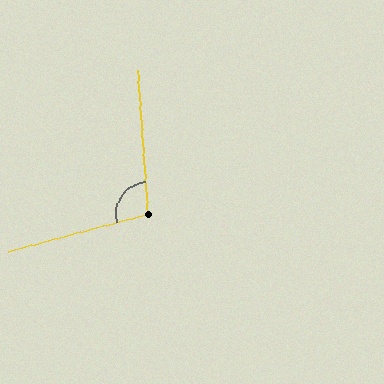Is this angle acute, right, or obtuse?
It is obtuse.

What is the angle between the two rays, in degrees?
Approximately 101 degrees.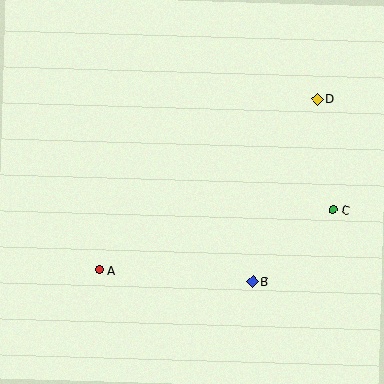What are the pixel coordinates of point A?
Point A is at (99, 270).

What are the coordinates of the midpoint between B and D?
The midpoint between B and D is at (285, 190).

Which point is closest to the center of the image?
Point B at (252, 281) is closest to the center.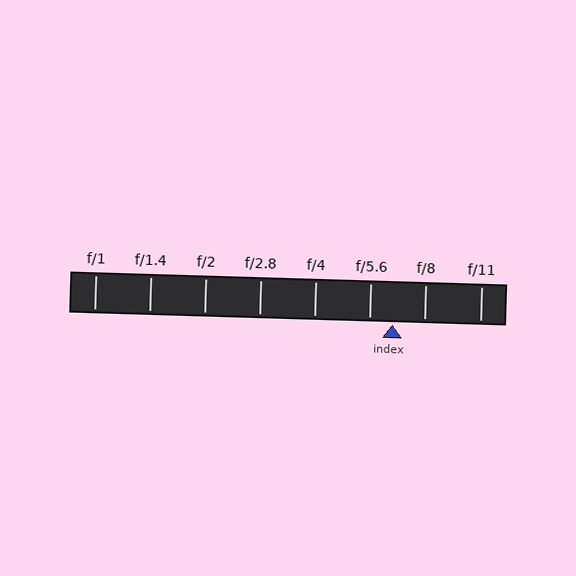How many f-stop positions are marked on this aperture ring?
There are 8 f-stop positions marked.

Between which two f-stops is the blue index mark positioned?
The index mark is between f/5.6 and f/8.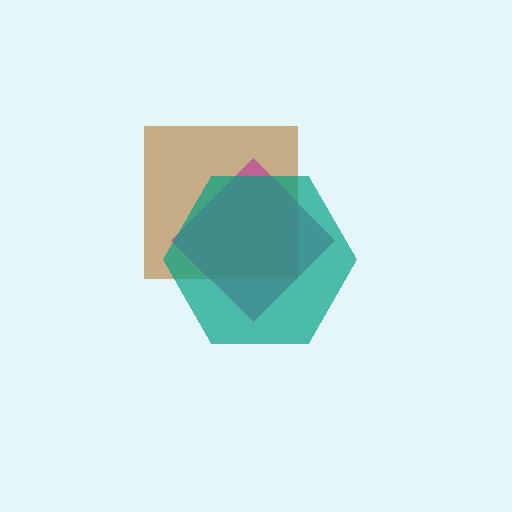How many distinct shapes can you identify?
There are 3 distinct shapes: a brown square, a magenta diamond, a teal hexagon.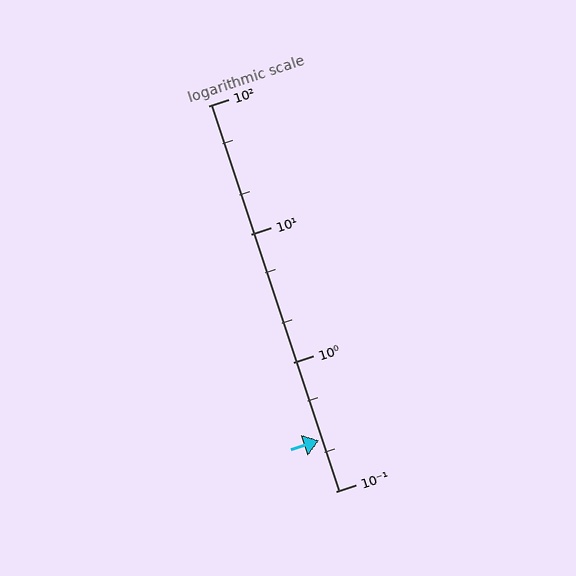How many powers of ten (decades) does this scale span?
The scale spans 3 decades, from 0.1 to 100.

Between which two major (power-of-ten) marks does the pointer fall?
The pointer is between 0.1 and 1.